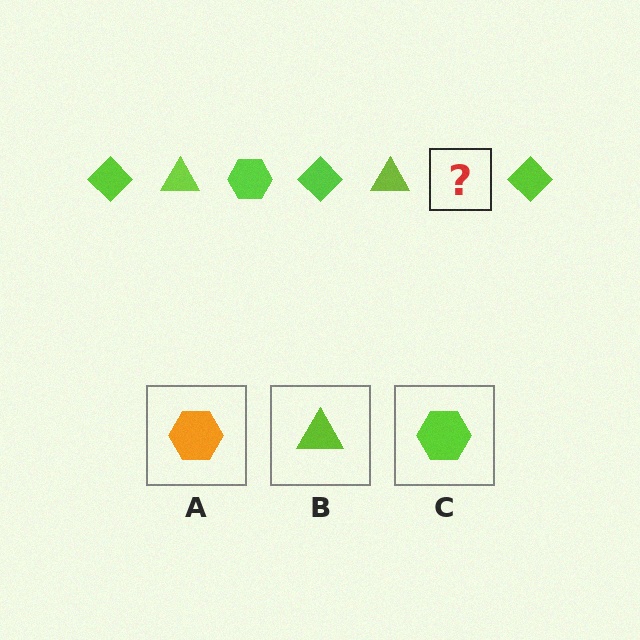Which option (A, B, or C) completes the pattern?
C.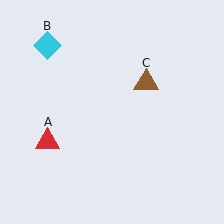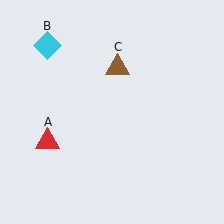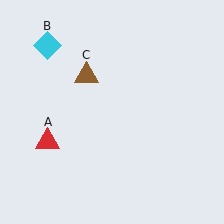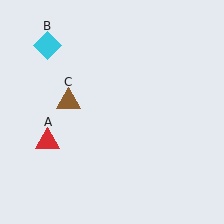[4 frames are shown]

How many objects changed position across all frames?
1 object changed position: brown triangle (object C).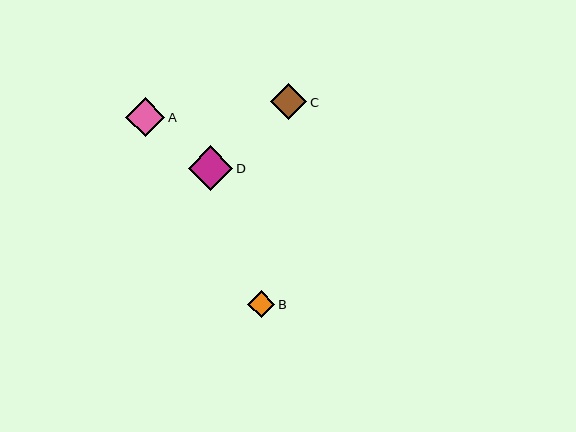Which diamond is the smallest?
Diamond B is the smallest with a size of approximately 27 pixels.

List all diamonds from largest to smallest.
From largest to smallest: D, A, C, B.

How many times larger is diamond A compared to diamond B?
Diamond A is approximately 1.4 times the size of diamond B.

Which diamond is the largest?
Diamond D is the largest with a size of approximately 45 pixels.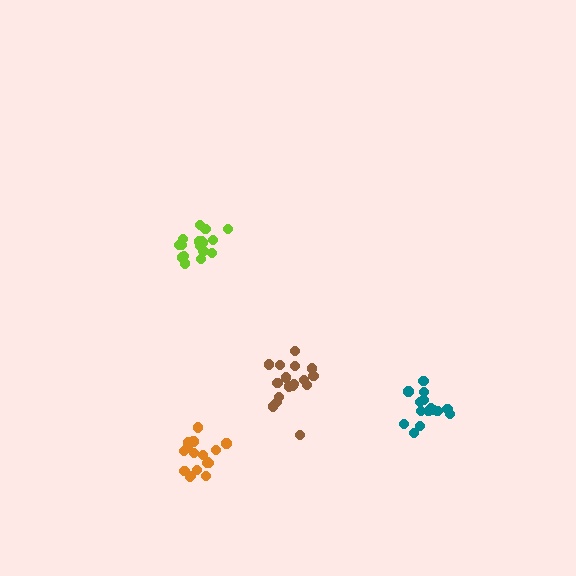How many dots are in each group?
Group 1: 15 dots, Group 2: 17 dots, Group 3: 17 dots, Group 4: 17 dots (66 total).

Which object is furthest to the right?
The teal cluster is rightmost.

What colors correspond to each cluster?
The clusters are colored: teal, orange, brown, lime.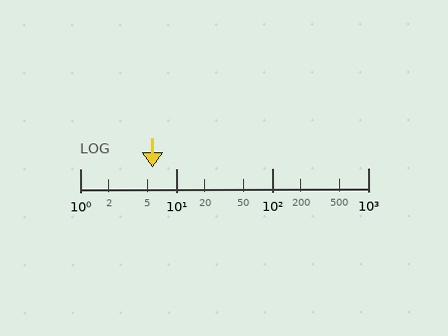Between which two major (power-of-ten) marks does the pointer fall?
The pointer is between 1 and 10.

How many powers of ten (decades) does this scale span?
The scale spans 3 decades, from 1 to 1000.